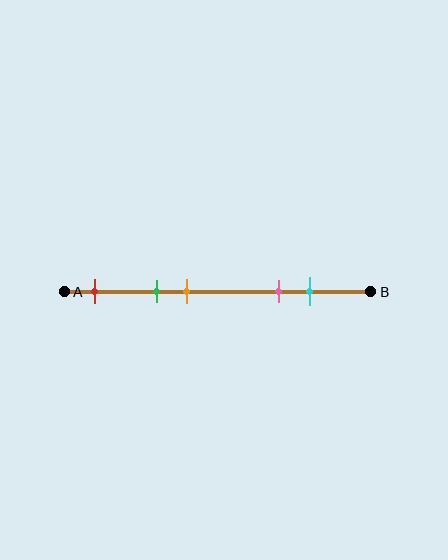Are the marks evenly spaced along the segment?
No, the marks are not evenly spaced.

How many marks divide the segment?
There are 5 marks dividing the segment.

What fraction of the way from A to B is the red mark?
The red mark is approximately 10% (0.1) of the way from A to B.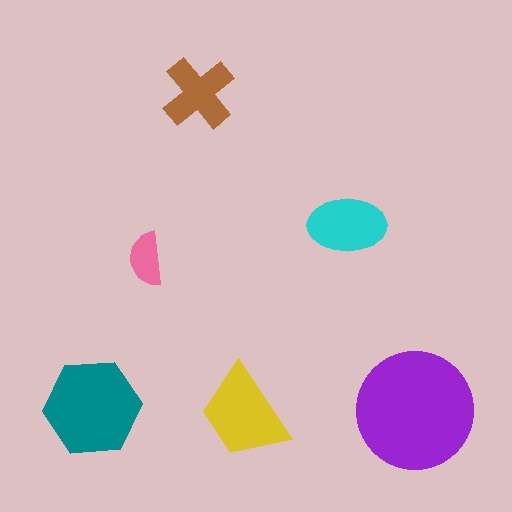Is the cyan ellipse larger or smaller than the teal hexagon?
Smaller.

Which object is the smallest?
The pink semicircle.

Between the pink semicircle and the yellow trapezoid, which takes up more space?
The yellow trapezoid.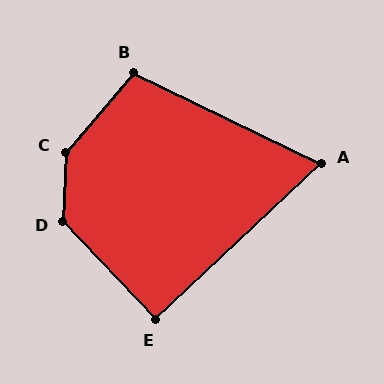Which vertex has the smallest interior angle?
A, at approximately 69 degrees.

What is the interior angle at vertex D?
Approximately 134 degrees (obtuse).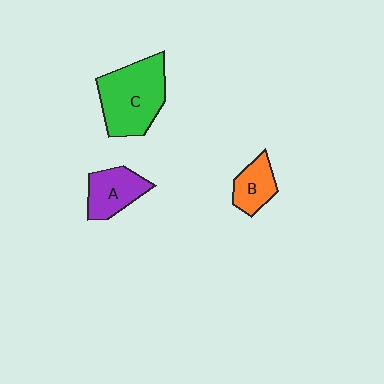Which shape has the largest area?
Shape C (green).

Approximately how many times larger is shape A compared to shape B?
Approximately 1.3 times.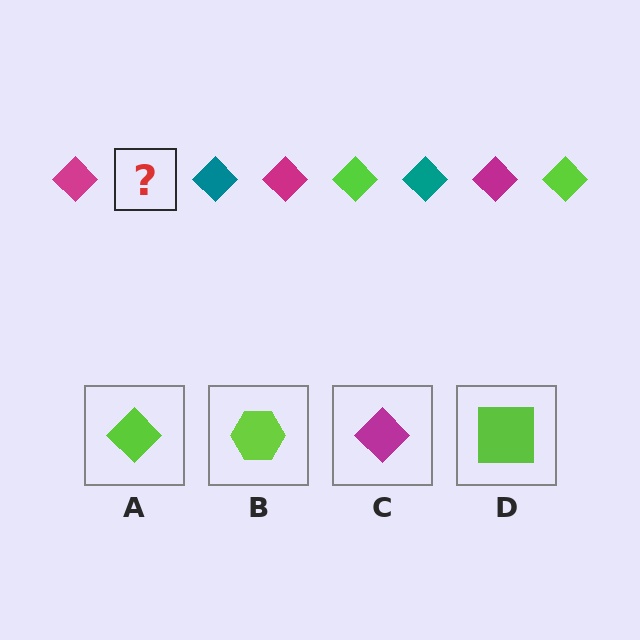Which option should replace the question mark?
Option A.